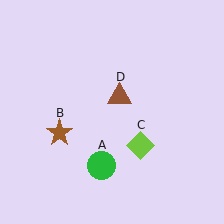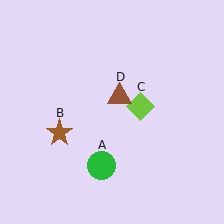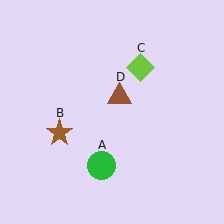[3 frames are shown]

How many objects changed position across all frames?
1 object changed position: lime diamond (object C).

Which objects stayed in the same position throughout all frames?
Green circle (object A) and brown star (object B) and brown triangle (object D) remained stationary.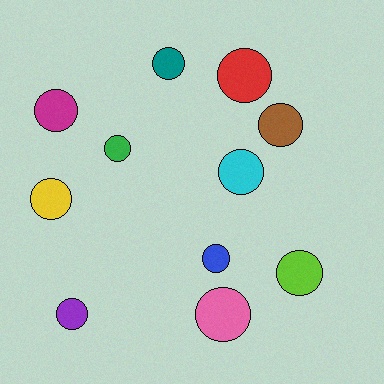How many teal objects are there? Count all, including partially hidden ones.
There is 1 teal object.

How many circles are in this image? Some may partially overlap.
There are 11 circles.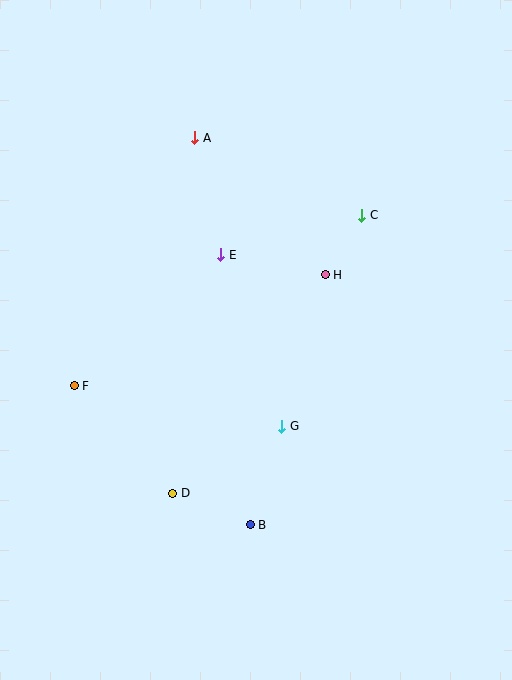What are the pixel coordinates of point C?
Point C is at (362, 215).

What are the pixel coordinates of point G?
Point G is at (281, 426).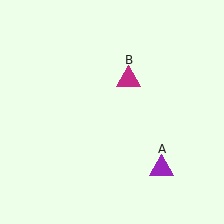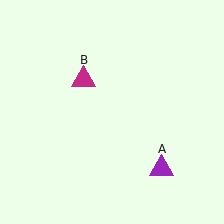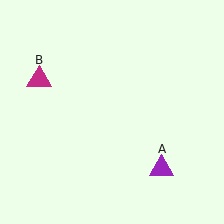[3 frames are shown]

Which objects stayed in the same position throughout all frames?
Purple triangle (object A) remained stationary.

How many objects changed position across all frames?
1 object changed position: magenta triangle (object B).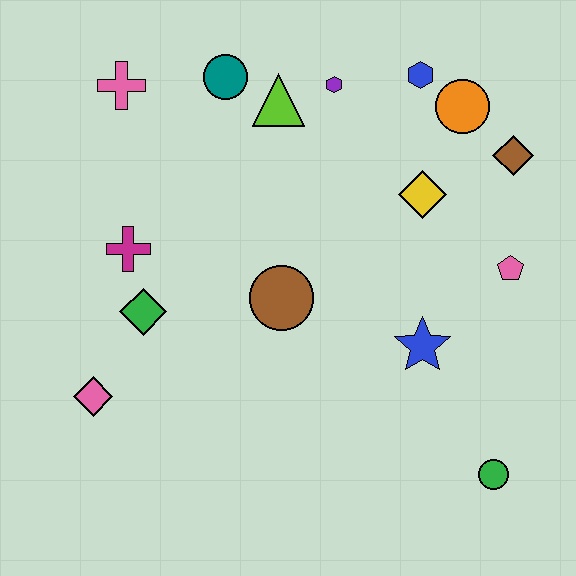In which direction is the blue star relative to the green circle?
The blue star is above the green circle.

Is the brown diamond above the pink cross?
No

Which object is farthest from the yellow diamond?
The pink diamond is farthest from the yellow diamond.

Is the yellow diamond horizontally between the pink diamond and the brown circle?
No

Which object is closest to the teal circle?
The lime triangle is closest to the teal circle.